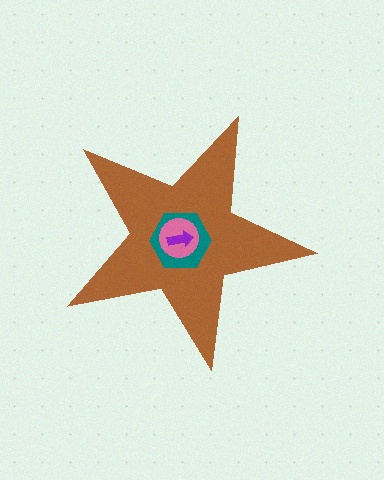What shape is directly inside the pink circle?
The purple arrow.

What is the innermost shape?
The purple arrow.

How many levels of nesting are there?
4.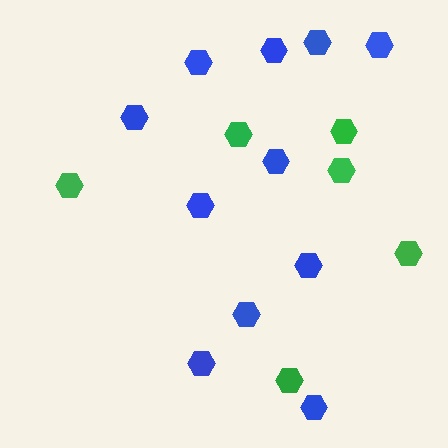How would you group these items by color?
There are 2 groups: one group of blue hexagons (11) and one group of green hexagons (6).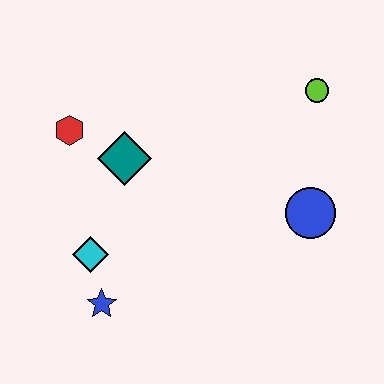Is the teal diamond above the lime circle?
No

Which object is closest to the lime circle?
The blue circle is closest to the lime circle.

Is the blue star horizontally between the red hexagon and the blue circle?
Yes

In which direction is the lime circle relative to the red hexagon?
The lime circle is to the right of the red hexagon.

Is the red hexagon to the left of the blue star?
Yes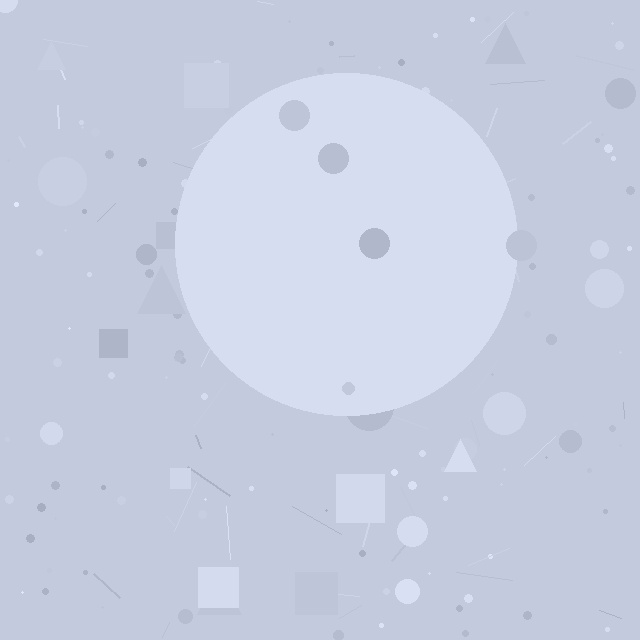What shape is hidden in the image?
A circle is hidden in the image.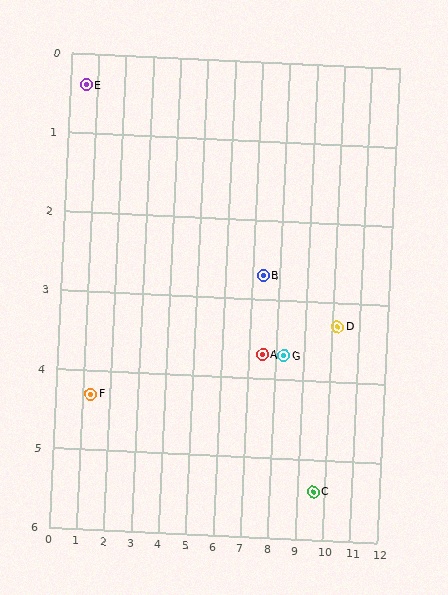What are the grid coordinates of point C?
Point C is at approximately (9.6, 5.4).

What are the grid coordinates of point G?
Point G is at approximately (8.3, 3.7).